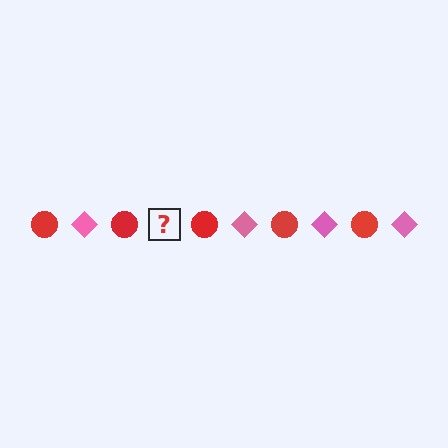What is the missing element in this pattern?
The missing element is a pink diamond.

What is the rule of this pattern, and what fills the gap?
The rule is that the pattern alternates between red circle and pink diamond. The gap should be filled with a pink diamond.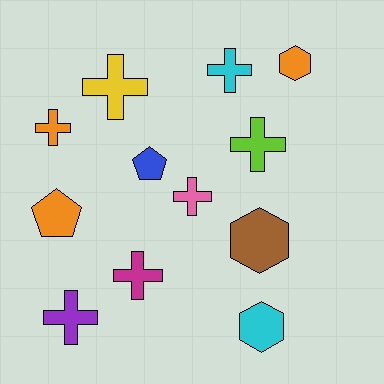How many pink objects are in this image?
There is 1 pink object.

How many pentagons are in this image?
There are 2 pentagons.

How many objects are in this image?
There are 12 objects.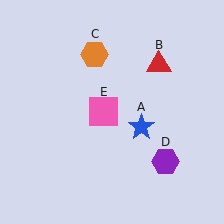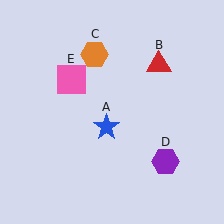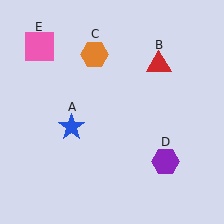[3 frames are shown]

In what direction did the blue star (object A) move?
The blue star (object A) moved left.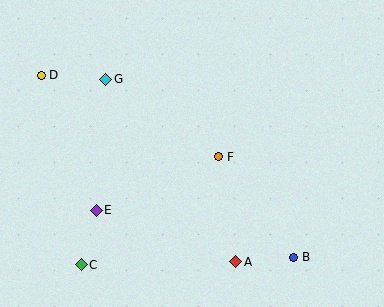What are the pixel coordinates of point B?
Point B is at (294, 257).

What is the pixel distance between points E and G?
The distance between E and G is 131 pixels.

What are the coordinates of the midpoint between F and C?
The midpoint between F and C is at (150, 211).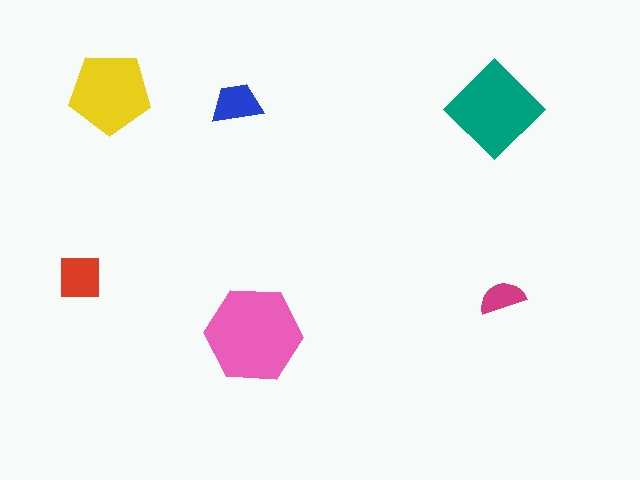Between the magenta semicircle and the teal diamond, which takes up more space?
The teal diamond.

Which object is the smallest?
The magenta semicircle.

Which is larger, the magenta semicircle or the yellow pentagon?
The yellow pentagon.